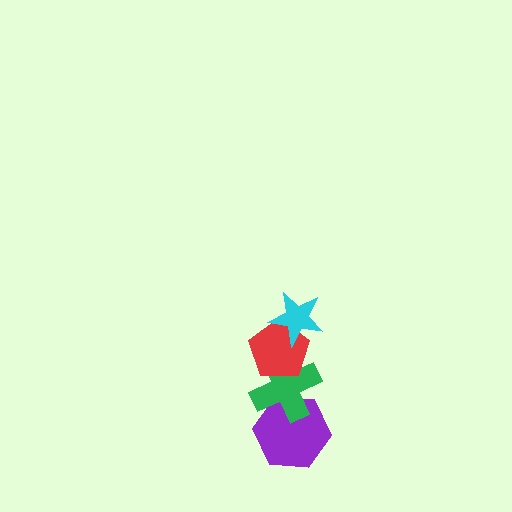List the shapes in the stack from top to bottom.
From top to bottom: the cyan star, the red pentagon, the green cross, the purple hexagon.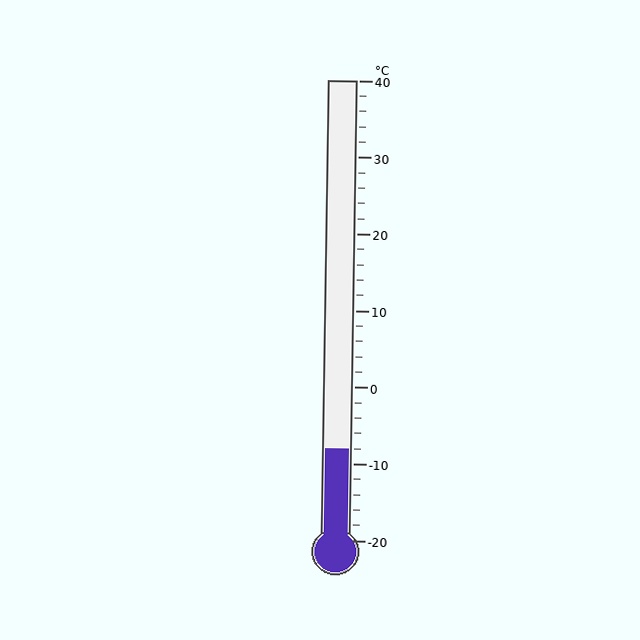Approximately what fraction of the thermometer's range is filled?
The thermometer is filled to approximately 20% of its range.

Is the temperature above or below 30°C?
The temperature is below 30°C.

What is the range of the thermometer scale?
The thermometer scale ranges from -20°C to 40°C.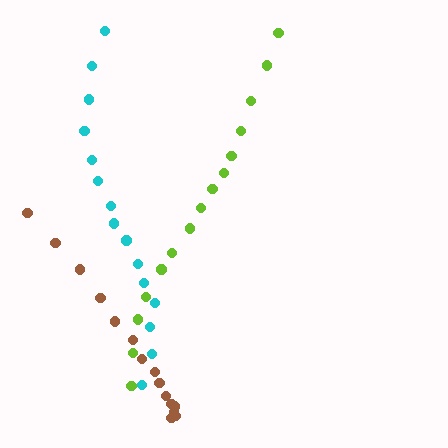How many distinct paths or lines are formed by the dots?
There are 3 distinct paths.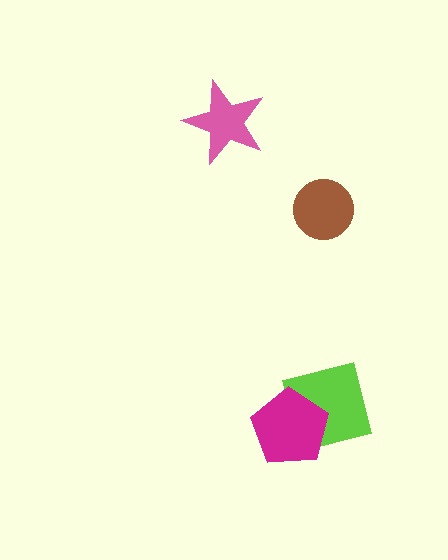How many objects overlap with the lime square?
1 object overlaps with the lime square.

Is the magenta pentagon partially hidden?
No, no other shape covers it.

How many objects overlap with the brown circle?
0 objects overlap with the brown circle.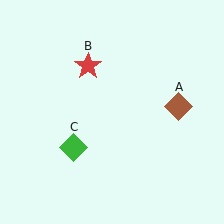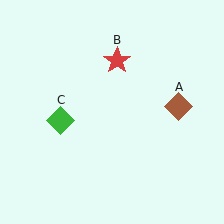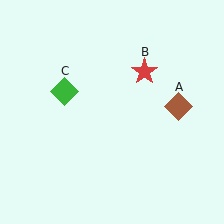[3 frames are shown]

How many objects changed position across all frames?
2 objects changed position: red star (object B), green diamond (object C).